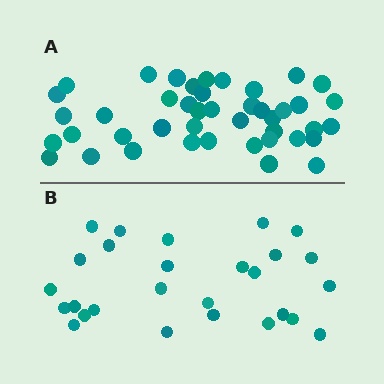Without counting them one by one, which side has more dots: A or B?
Region A (the top region) has more dots.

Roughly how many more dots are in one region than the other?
Region A has approximately 15 more dots than region B.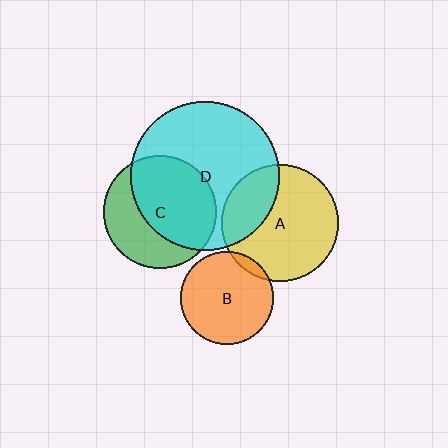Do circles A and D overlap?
Yes.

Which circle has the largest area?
Circle D (cyan).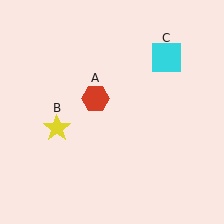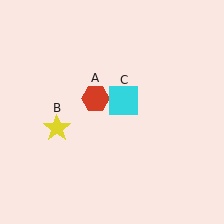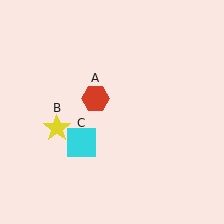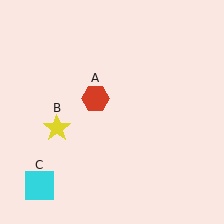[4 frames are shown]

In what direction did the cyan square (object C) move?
The cyan square (object C) moved down and to the left.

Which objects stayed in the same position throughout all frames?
Red hexagon (object A) and yellow star (object B) remained stationary.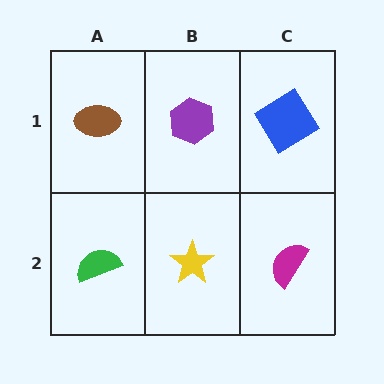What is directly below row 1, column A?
A green semicircle.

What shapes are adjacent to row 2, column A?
A brown ellipse (row 1, column A), a yellow star (row 2, column B).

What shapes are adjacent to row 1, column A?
A green semicircle (row 2, column A), a purple hexagon (row 1, column B).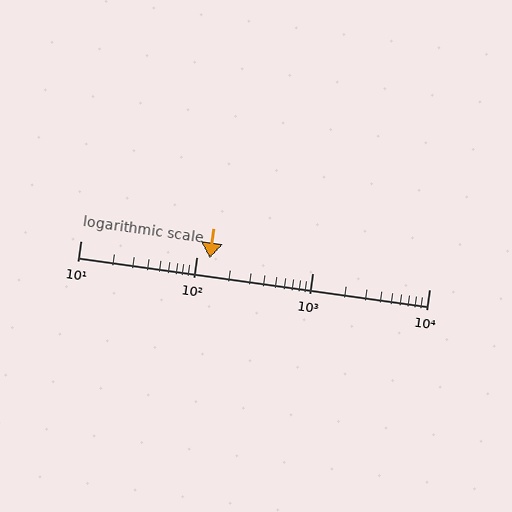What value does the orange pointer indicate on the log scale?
The pointer indicates approximately 130.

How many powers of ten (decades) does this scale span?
The scale spans 3 decades, from 10 to 10000.